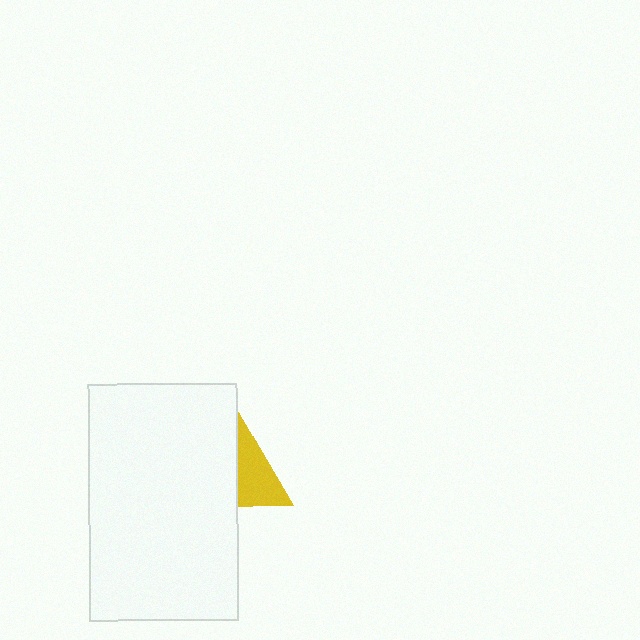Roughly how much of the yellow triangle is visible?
About half of it is visible (roughly 45%).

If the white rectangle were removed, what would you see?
You would see the complete yellow triangle.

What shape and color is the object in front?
The object in front is a white rectangle.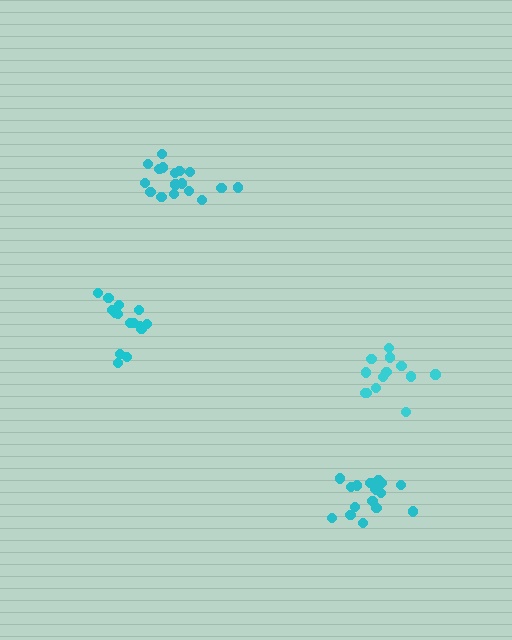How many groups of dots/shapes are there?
There are 4 groups.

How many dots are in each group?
Group 1: 16 dots, Group 2: 17 dots, Group 3: 18 dots, Group 4: 13 dots (64 total).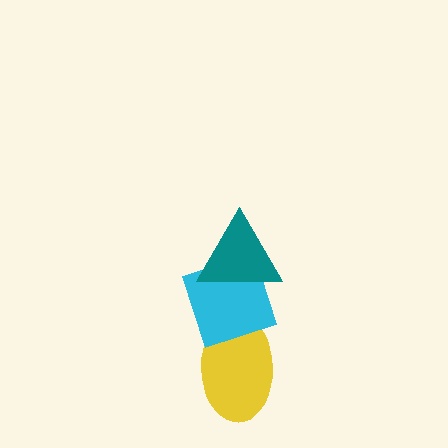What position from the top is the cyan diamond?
The cyan diamond is 2nd from the top.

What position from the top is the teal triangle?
The teal triangle is 1st from the top.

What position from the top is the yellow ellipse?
The yellow ellipse is 3rd from the top.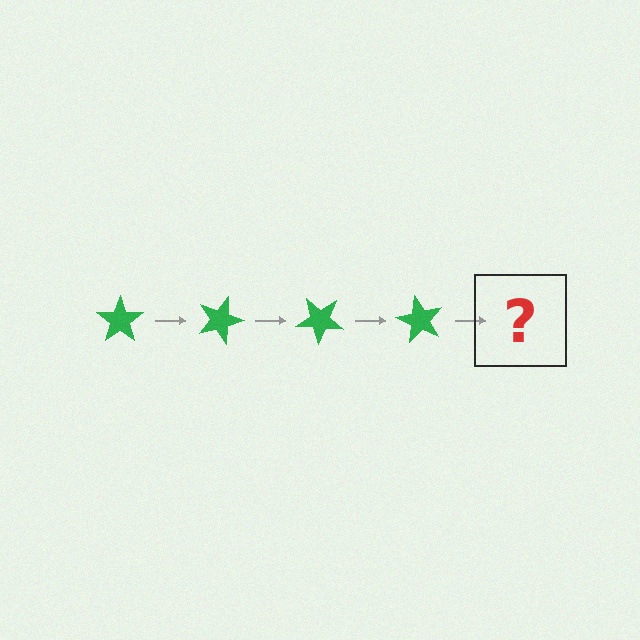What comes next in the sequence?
The next element should be a green star rotated 80 degrees.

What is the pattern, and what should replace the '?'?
The pattern is that the star rotates 20 degrees each step. The '?' should be a green star rotated 80 degrees.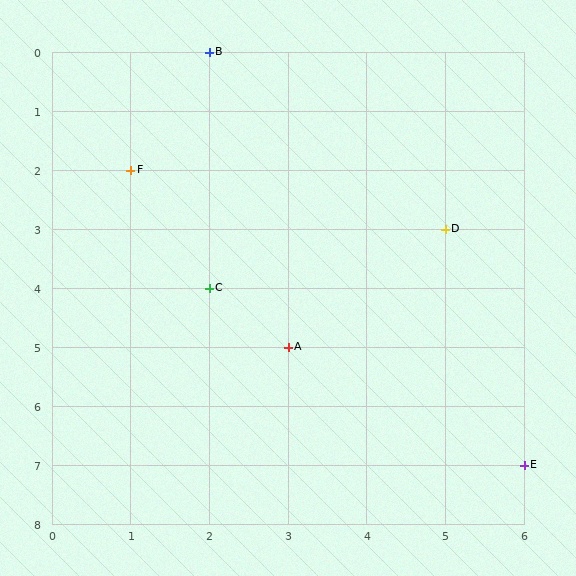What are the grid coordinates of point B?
Point B is at grid coordinates (2, 0).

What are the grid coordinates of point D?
Point D is at grid coordinates (5, 3).